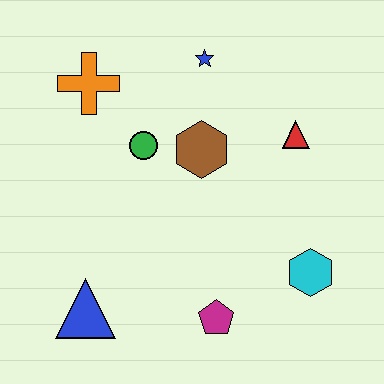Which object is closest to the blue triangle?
The magenta pentagon is closest to the blue triangle.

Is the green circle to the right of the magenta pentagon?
No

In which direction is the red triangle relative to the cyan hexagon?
The red triangle is above the cyan hexagon.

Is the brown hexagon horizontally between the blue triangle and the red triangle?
Yes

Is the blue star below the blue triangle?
No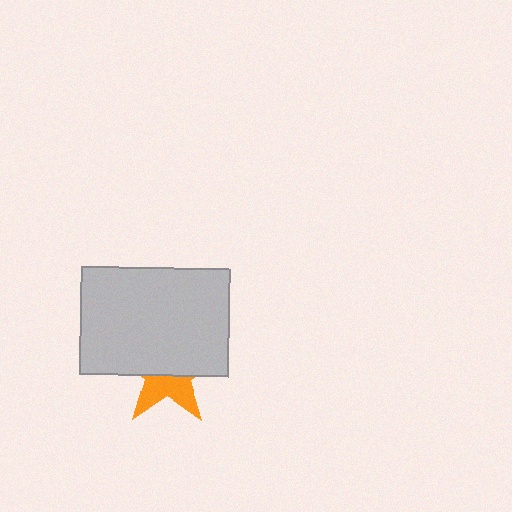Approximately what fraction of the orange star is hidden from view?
Roughly 59% of the orange star is hidden behind the light gray rectangle.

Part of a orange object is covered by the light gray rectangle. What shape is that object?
It is a star.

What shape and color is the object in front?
The object in front is a light gray rectangle.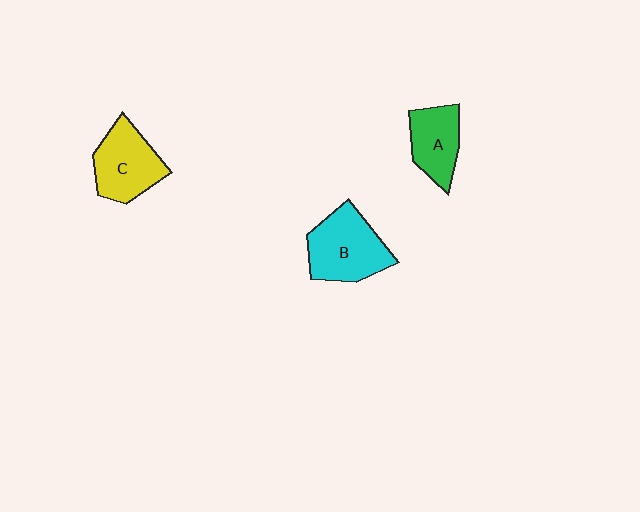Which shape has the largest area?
Shape B (cyan).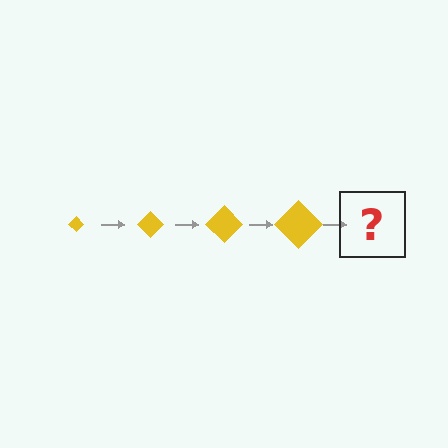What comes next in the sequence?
The next element should be a yellow diamond, larger than the previous one.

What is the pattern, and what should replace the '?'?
The pattern is that the diamond gets progressively larger each step. The '?' should be a yellow diamond, larger than the previous one.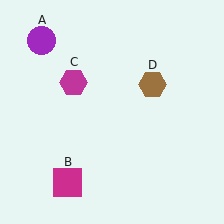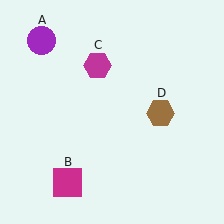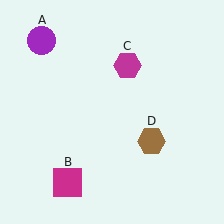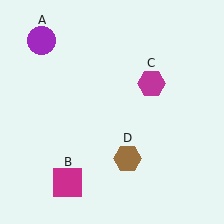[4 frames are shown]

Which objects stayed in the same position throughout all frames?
Purple circle (object A) and magenta square (object B) remained stationary.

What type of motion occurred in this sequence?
The magenta hexagon (object C), brown hexagon (object D) rotated clockwise around the center of the scene.